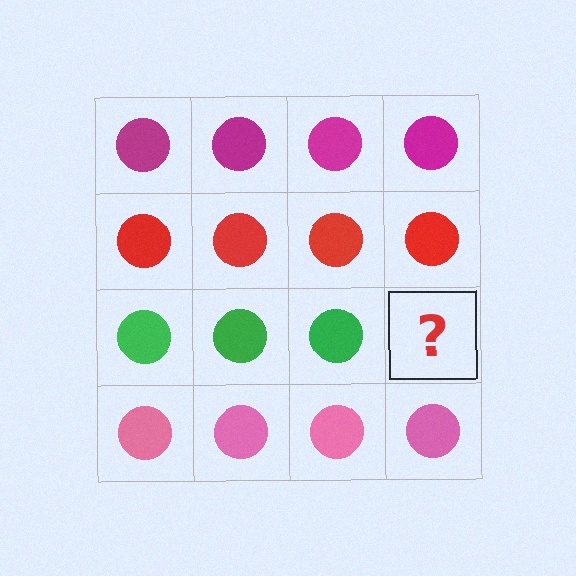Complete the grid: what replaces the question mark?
The question mark should be replaced with a green circle.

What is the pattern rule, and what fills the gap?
The rule is that each row has a consistent color. The gap should be filled with a green circle.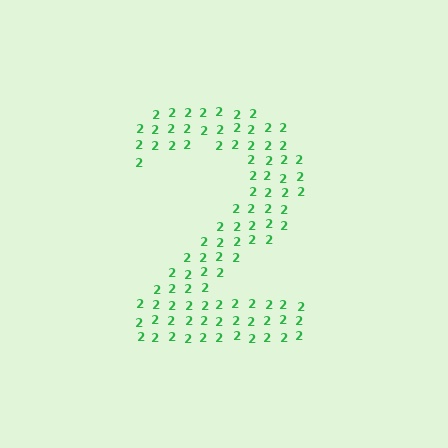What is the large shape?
The large shape is the digit 2.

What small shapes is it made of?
It is made of small digit 2's.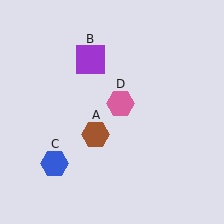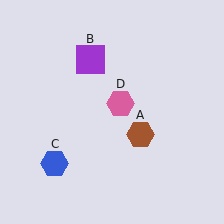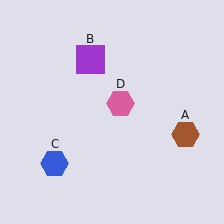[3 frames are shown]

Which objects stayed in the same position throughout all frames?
Purple square (object B) and blue hexagon (object C) and pink hexagon (object D) remained stationary.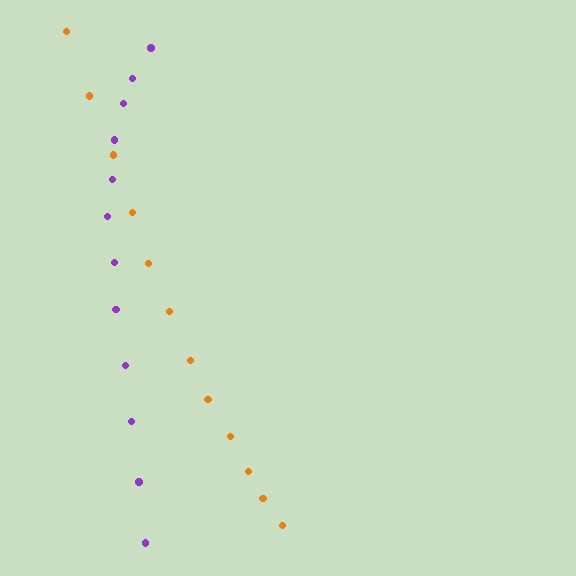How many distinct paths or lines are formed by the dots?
There are 2 distinct paths.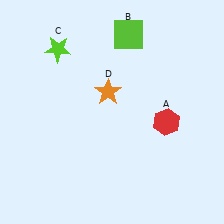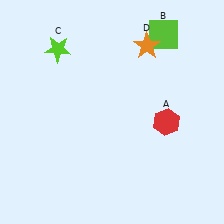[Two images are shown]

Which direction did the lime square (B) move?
The lime square (B) moved right.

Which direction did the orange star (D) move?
The orange star (D) moved up.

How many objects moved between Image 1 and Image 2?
2 objects moved between the two images.